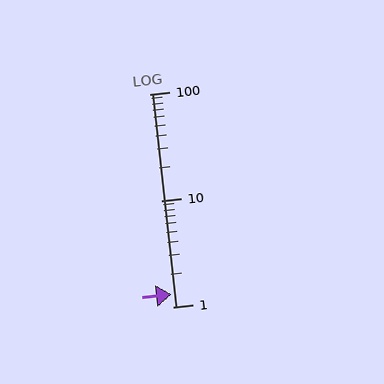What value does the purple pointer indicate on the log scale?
The pointer indicates approximately 1.3.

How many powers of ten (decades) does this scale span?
The scale spans 2 decades, from 1 to 100.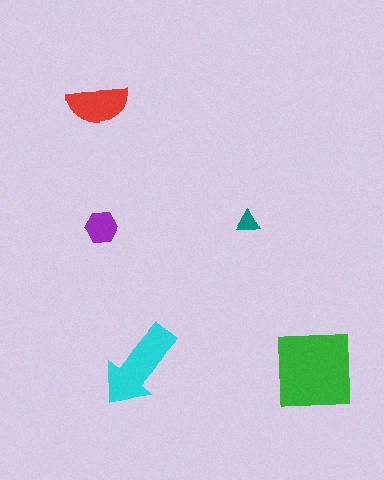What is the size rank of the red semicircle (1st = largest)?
3rd.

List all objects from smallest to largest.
The teal triangle, the purple hexagon, the red semicircle, the cyan arrow, the green square.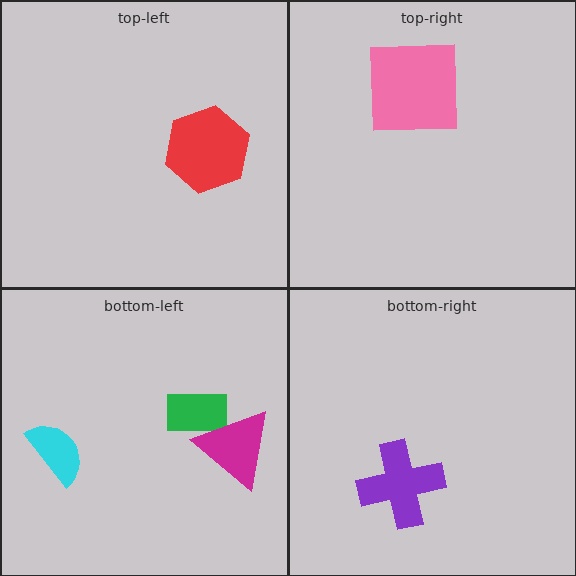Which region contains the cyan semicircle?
The bottom-left region.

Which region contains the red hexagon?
The top-left region.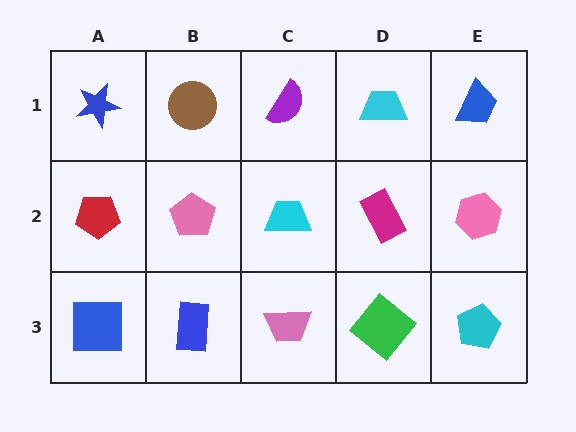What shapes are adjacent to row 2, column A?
A blue star (row 1, column A), a blue square (row 3, column A), a pink pentagon (row 2, column B).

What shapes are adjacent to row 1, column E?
A pink hexagon (row 2, column E), a cyan trapezoid (row 1, column D).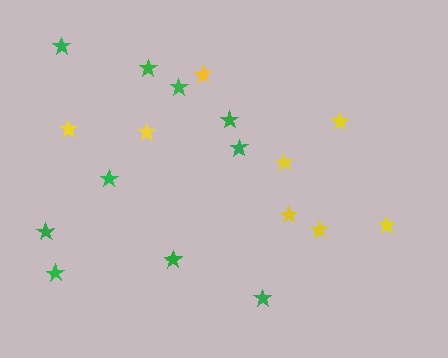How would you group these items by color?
There are 2 groups: one group of green stars (10) and one group of yellow stars (8).